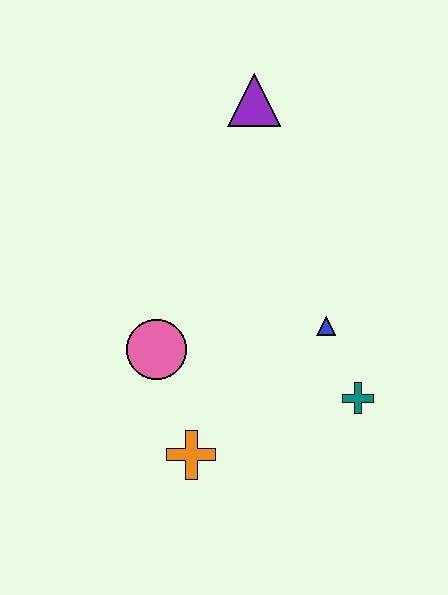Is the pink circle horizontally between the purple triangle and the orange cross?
No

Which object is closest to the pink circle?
The orange cross is closest to the pink circle.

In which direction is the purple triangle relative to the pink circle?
The purple triangle is above the pink circle.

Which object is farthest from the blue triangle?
The purple triangle is farthest from the blue triangle.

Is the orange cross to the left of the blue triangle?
Yes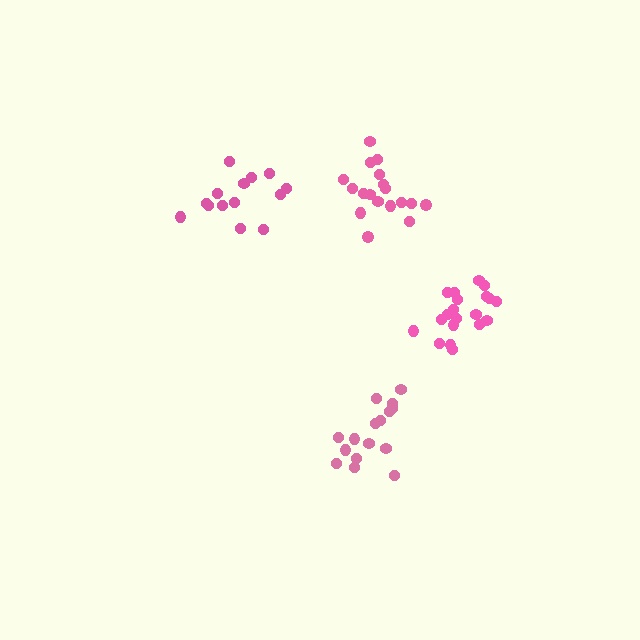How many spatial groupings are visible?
There are 4 spatial groupings.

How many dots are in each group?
Group 1: 16 dots, Group 2: 14 dots, Group 3: 20 dots, Group 4: 18 dots (68 total).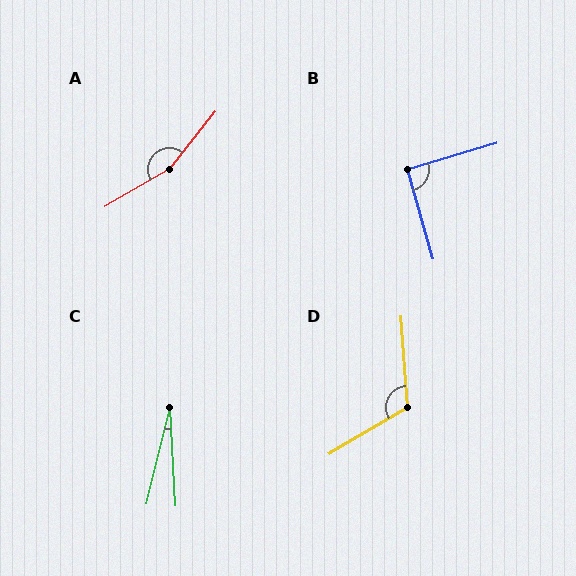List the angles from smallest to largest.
C (17°), B (91°), D (117°), A (158°).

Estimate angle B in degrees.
Approximately 91 degrees.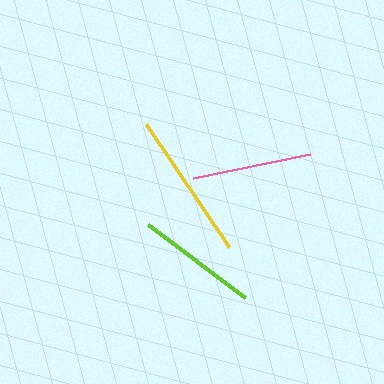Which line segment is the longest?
The yellow line is the longest at approximately 148 pixels.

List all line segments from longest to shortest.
From longest to shortest: yellow, lime, pink.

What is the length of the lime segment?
The lime segment is approximately 121 pixels long.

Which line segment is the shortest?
The pink line is the shortest at approximately 119 pixels.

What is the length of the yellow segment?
The yellow segment is approximately 148 pixels long.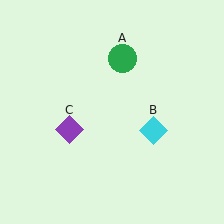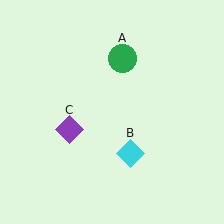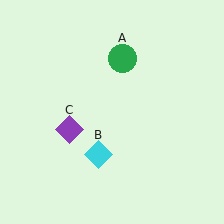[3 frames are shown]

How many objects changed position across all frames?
1 object changed position: cyan diamond (object B).